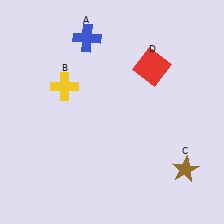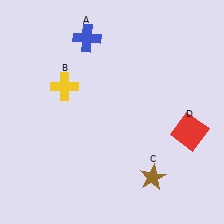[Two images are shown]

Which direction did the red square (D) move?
The red square (D) moved down.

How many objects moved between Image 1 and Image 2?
2 objects moved between the two images.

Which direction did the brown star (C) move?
The brown star (C) moved left.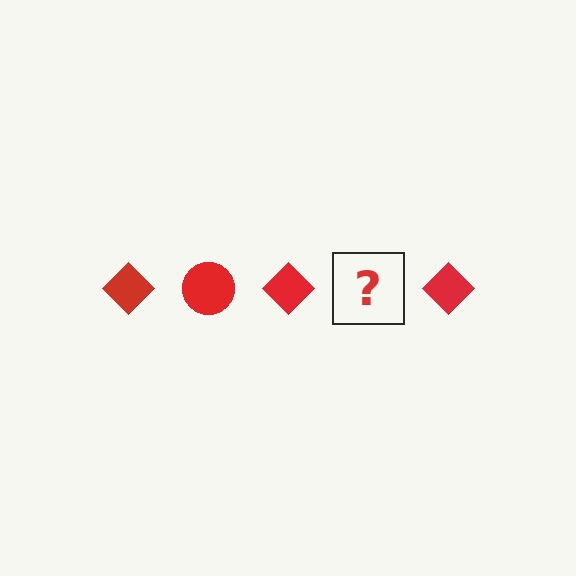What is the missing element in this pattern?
The missing element is a red circle.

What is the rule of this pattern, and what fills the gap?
The rule is that the pattern cycles through diamond, circle shapes in red. The gap should be filled with a red circle.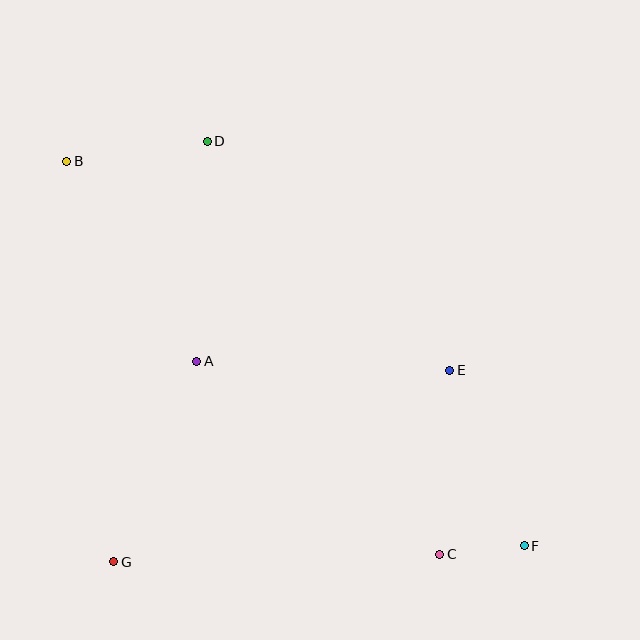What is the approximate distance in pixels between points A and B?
The distance between A and B is approximately 239 pixels.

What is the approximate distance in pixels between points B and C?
The distance between B and C is approximately 542 pixels.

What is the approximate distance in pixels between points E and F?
The distance between E and F is approximately 190 pixels.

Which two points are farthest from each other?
Points B and F are farthest from each other.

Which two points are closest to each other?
Points C and F are closest to each other.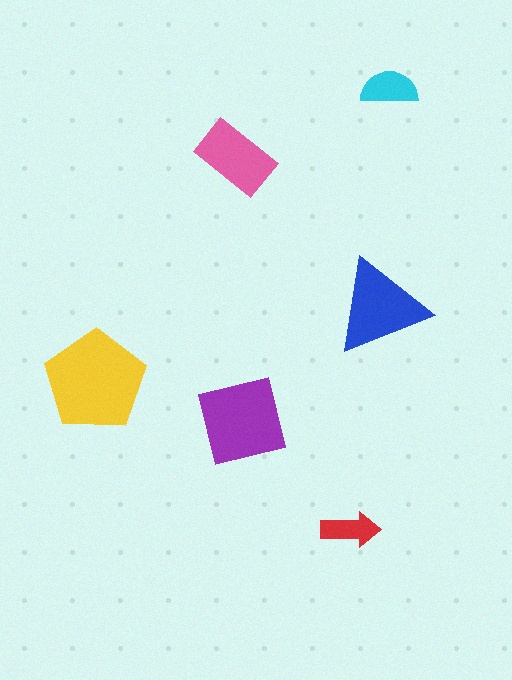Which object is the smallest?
The red arrow.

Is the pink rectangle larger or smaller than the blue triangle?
Smaller.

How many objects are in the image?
There are 6 objects in the image.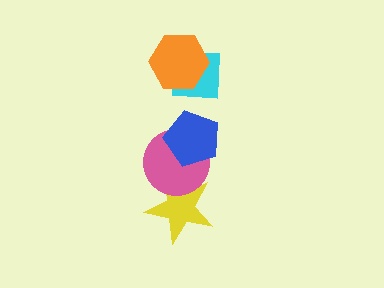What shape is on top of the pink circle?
The blue pentagon is on top of the pink circle.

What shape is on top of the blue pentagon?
The cyan square is on top of the blue pentagon.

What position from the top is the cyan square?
The cyan square is 2nd from the top.